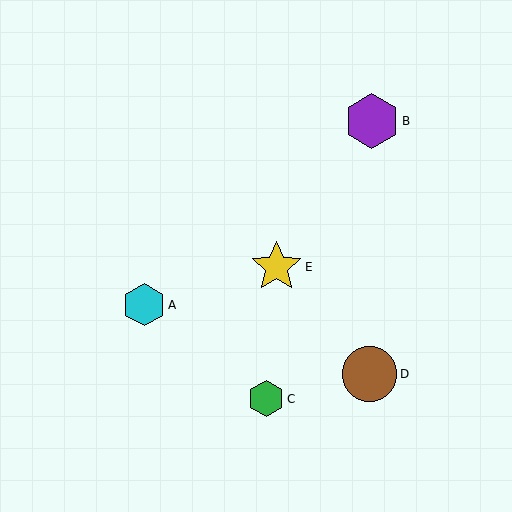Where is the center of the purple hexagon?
The center of the purple hexagon is at (372, 121).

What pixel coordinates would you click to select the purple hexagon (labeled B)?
Click at (372, 121) to select the purple hexagon B.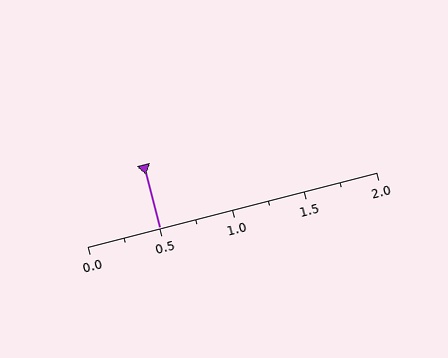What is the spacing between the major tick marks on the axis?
The major ticks are spaced 0.5 apart.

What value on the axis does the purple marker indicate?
The marker indicates approximately 0.5.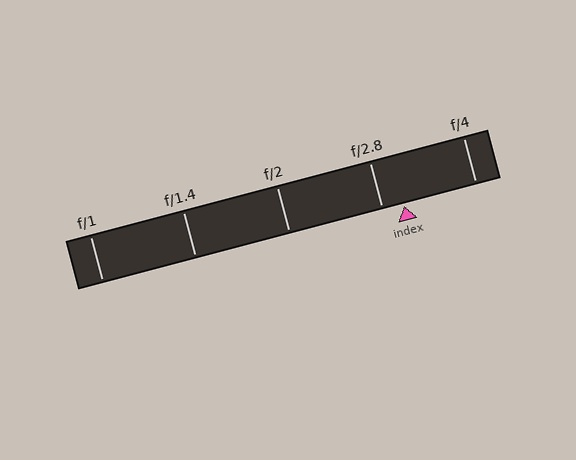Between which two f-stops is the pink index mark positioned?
The index mark is between f/2.8 and f/4.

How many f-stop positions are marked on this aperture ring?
There are 5 f-stop positions marked.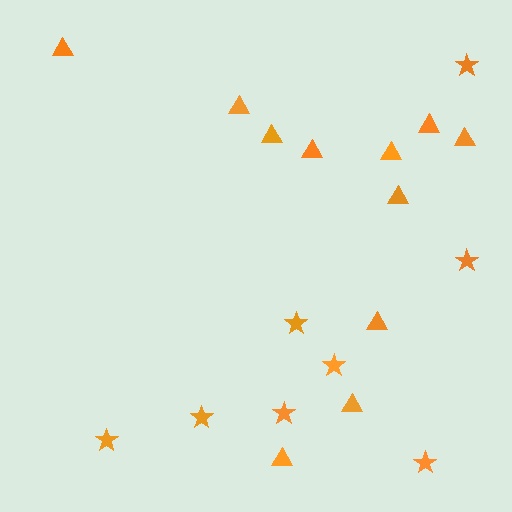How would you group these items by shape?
There are 2 groups: one group of triangles (11) and one group of stars (8).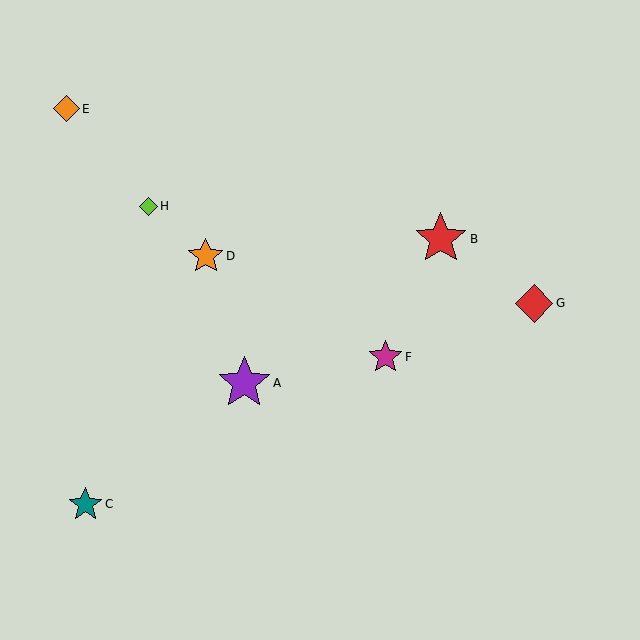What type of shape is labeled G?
Shape G is a red diamond.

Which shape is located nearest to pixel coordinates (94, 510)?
The teal star (labeled C) at (85, 504) is nearest to that location.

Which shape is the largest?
The purple star (labeled A) is the largest.